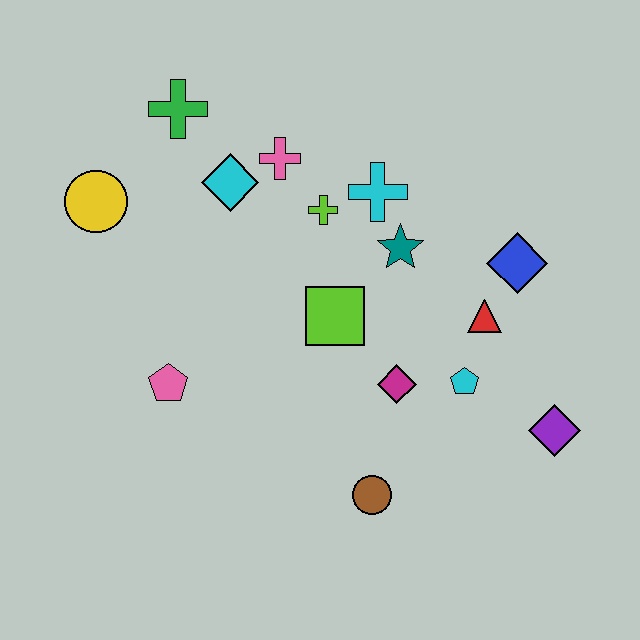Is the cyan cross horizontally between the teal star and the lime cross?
Yes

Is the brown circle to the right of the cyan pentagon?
No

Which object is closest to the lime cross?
The cyan cross is closest to the lime cross.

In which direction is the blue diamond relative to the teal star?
The blue diamond is to the right of the teal star.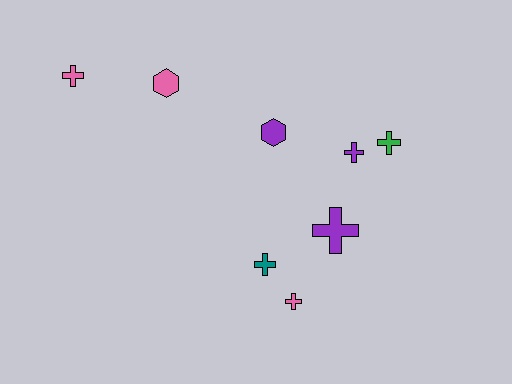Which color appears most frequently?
Purple, with 3 objects.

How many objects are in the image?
There are 8 objects.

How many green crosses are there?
There is 1 green cross.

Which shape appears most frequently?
Cross, with 6 objects.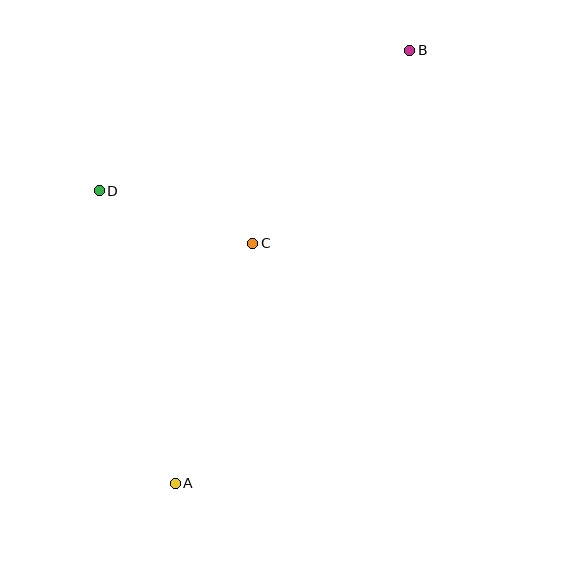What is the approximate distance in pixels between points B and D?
The distance between B and D is approximately 341 pixels.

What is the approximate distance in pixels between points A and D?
The distance between A and D is approximately 302 pixels.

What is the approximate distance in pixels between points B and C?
The distance between B and C is approximately 249 pixels.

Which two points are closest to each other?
Points C and D are closest to each other.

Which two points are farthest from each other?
Points A and B are farthest from each other.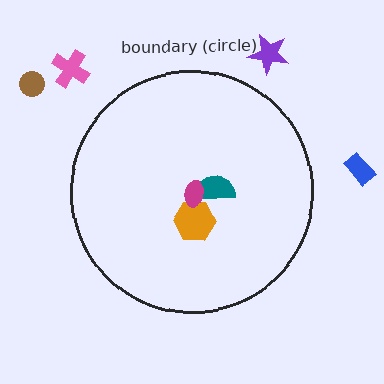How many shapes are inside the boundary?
3 inside, 4 outside.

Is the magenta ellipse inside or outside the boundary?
Inside.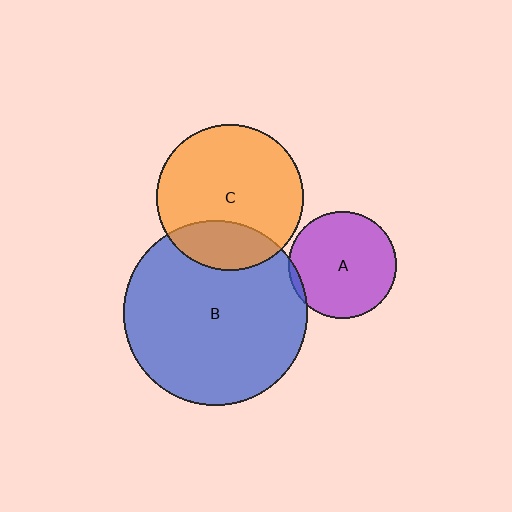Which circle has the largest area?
Circle B (blue).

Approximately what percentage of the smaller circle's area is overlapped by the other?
Approximately 5%.